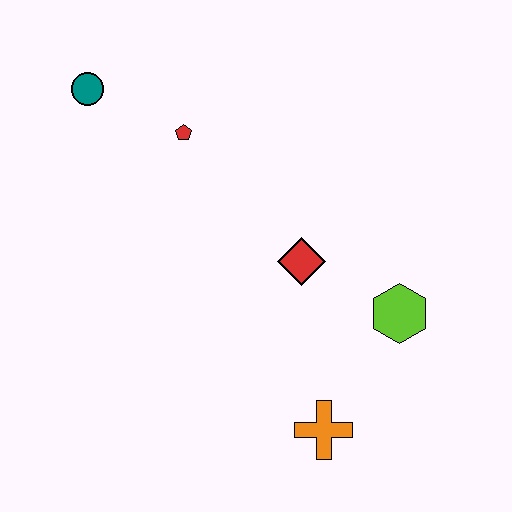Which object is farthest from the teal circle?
The orange cross is farthest from the teal circle.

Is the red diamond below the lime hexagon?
No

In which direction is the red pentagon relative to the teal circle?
The red pentagon is to the right of the teal circle.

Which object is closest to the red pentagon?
The teal circle is closest to the red pentagon.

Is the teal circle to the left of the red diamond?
Yes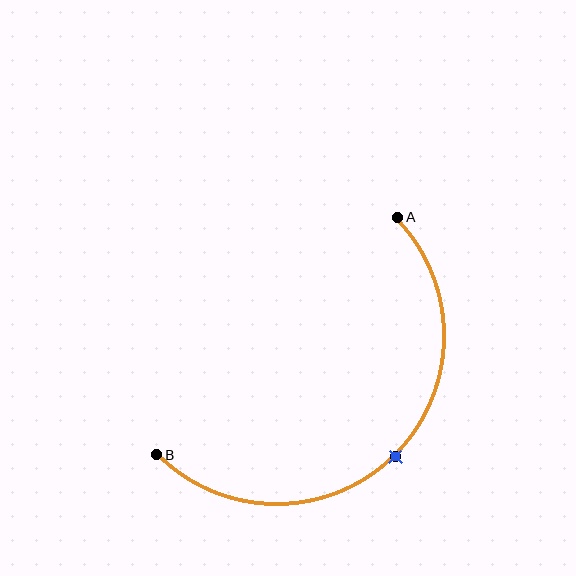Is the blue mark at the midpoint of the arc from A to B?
Yes. The blue mark lies on the arc at equal arc-length from both A and B — it is the arc midpoint.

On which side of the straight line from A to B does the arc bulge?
The arc bulges below and to the right of the straight line connecting A and B.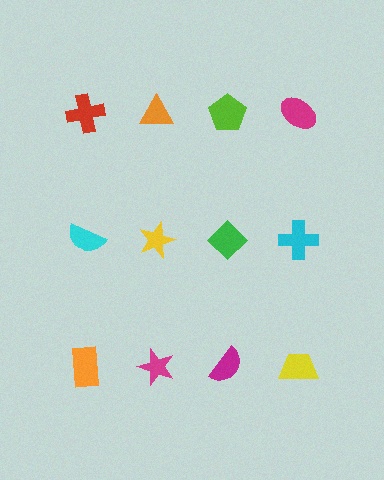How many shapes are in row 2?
4 shapes.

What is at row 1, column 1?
A red cross.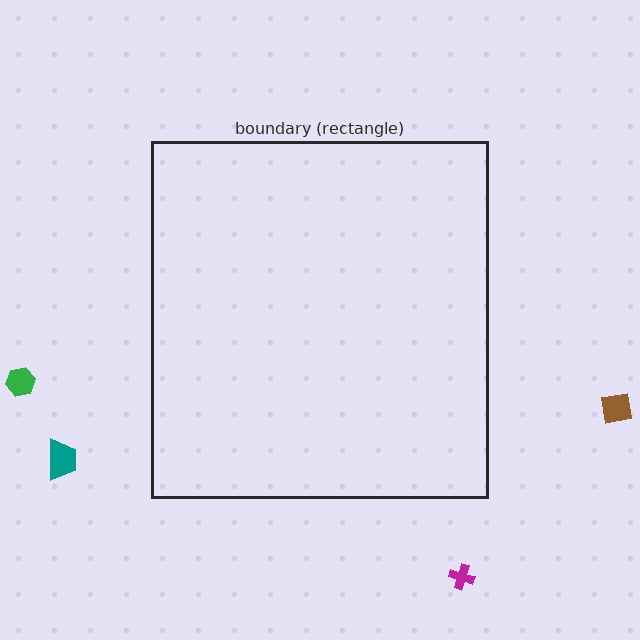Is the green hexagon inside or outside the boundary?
Outside.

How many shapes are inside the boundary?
0 inside, 4 outside.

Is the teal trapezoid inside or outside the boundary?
Outside.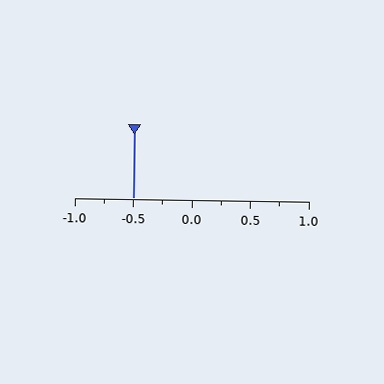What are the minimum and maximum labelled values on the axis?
The axis runs from -1.0 to 1.0.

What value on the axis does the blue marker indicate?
The marker indicates approximately -0.5.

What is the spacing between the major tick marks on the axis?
The major ticks are spaced 0.5 apart.